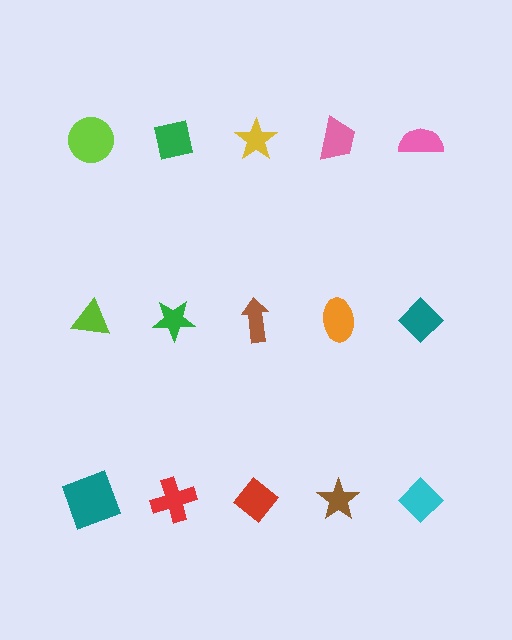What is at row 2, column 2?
A green star.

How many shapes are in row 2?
5 shapes.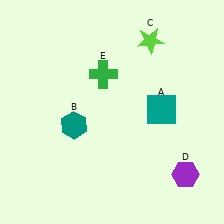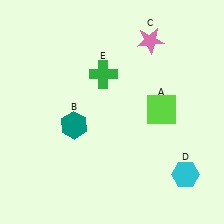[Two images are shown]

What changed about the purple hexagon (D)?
In Image 1, D is purple. In Image 2, it changed to cyan.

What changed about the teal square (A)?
In Image 1, A is teal. In Image 2, it changed to lime.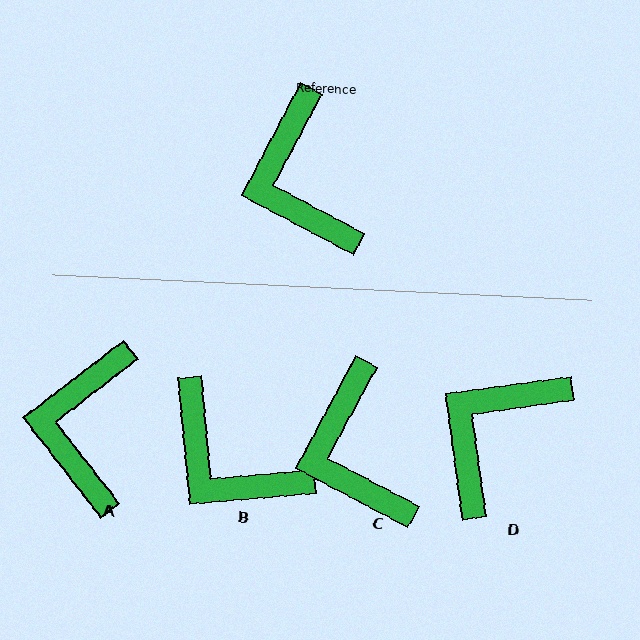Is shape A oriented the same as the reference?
No, it is off by about 24 degrees.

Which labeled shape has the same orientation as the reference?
C.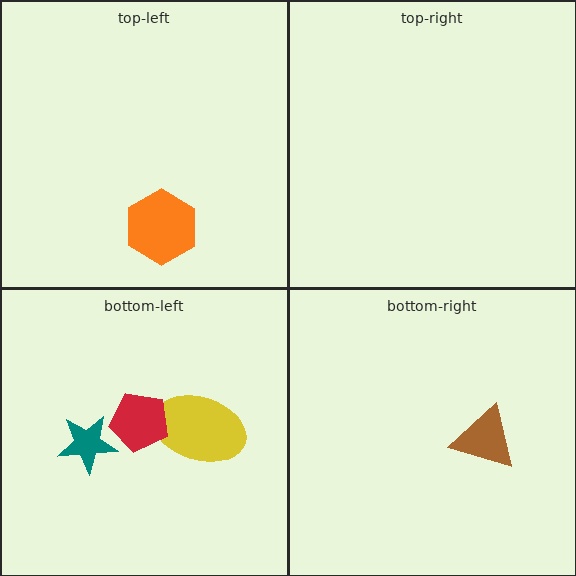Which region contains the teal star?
The bottom-left region.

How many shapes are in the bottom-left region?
3.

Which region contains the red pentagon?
The bottom-left region.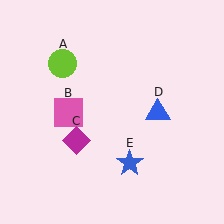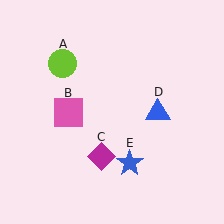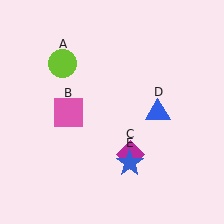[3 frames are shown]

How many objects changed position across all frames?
1 object changed position: magenta diamond (object C).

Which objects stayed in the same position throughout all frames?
Lime circle (object A) and pink square (object B) and blue triangle (object D) and blue star (object E) remained stationary.